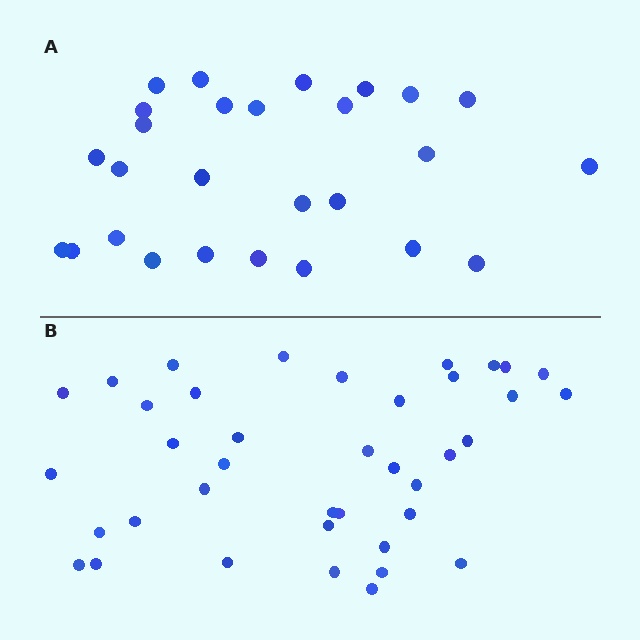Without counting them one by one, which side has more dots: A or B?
Region B (the bottom region) has more dots.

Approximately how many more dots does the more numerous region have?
Region B has roughly 12 or so more dots than region A.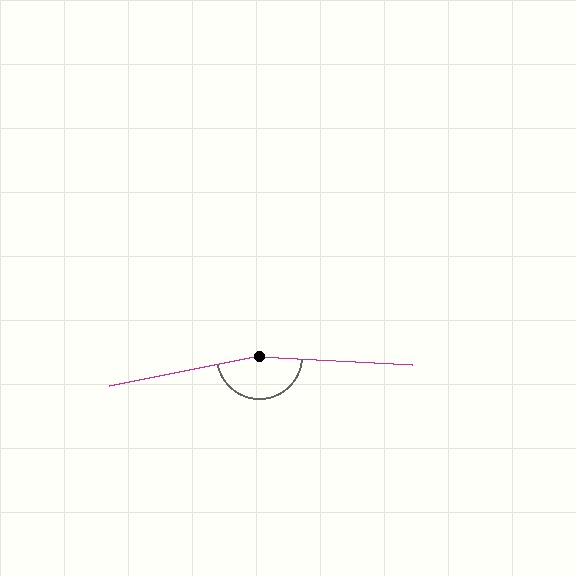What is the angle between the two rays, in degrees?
Approximately 166 degrees.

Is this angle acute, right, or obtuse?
It is obtuse.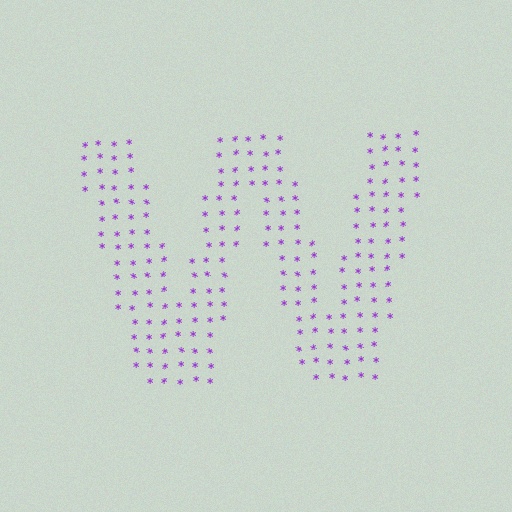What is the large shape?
The large shape is the letter W.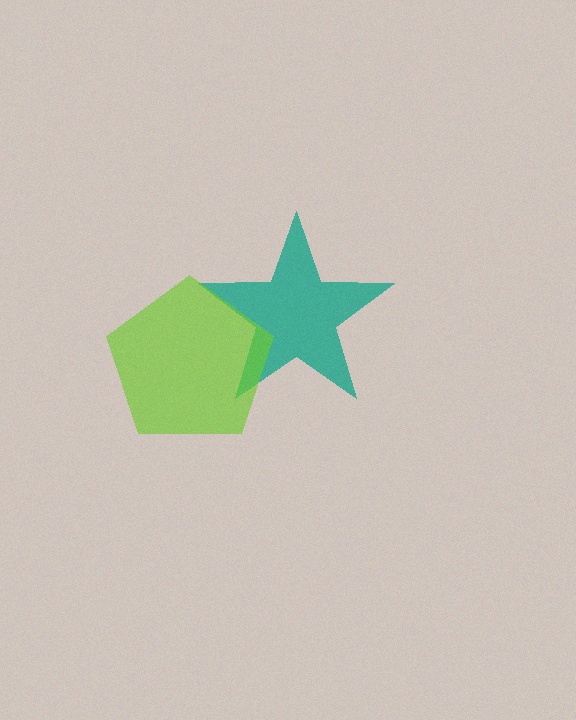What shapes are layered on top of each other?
The layered shapes are: a teal star, a lime pentagon.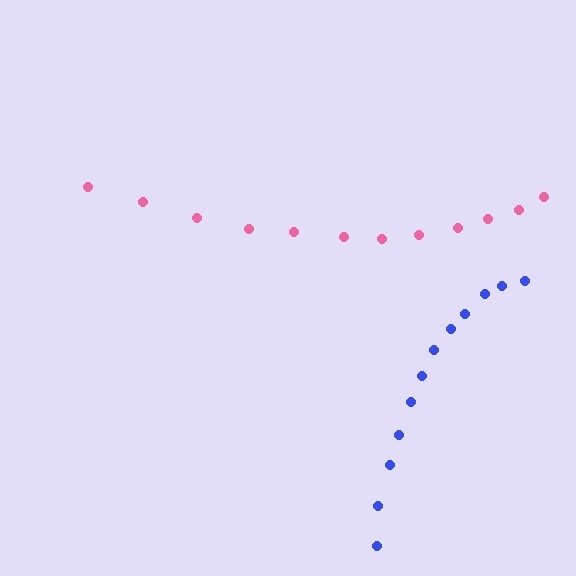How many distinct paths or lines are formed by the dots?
There are 2 distinct paths.